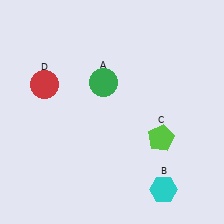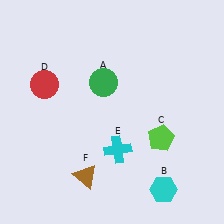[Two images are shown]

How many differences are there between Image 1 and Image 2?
There are 2 differences between the two images.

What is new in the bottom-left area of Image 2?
A brown triangle (F) was added in the bottom-left area of Image 2.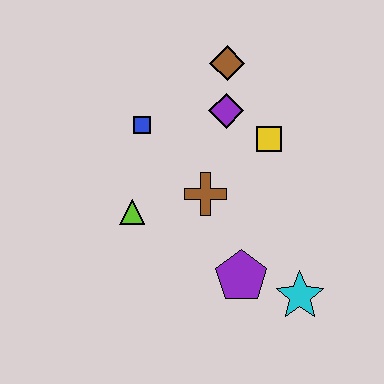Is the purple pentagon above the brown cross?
No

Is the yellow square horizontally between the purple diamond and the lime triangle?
No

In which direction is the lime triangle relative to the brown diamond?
The lime triangle is below the brown diamond.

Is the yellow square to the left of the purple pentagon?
No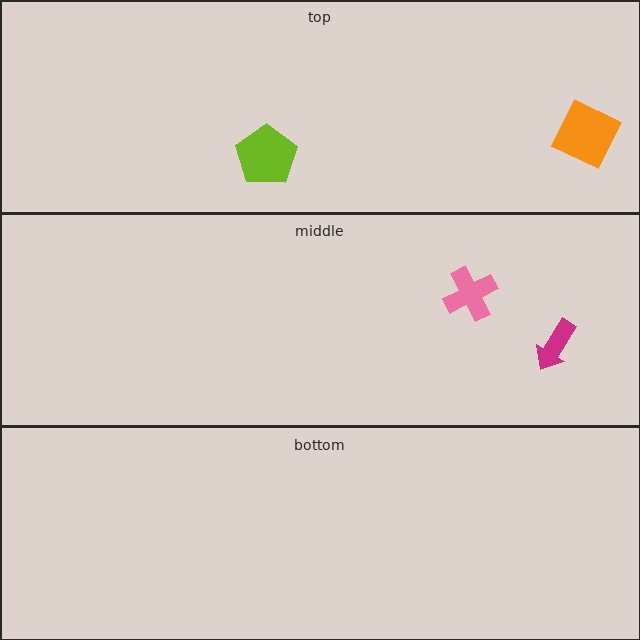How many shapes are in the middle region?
2.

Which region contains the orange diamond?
The top region.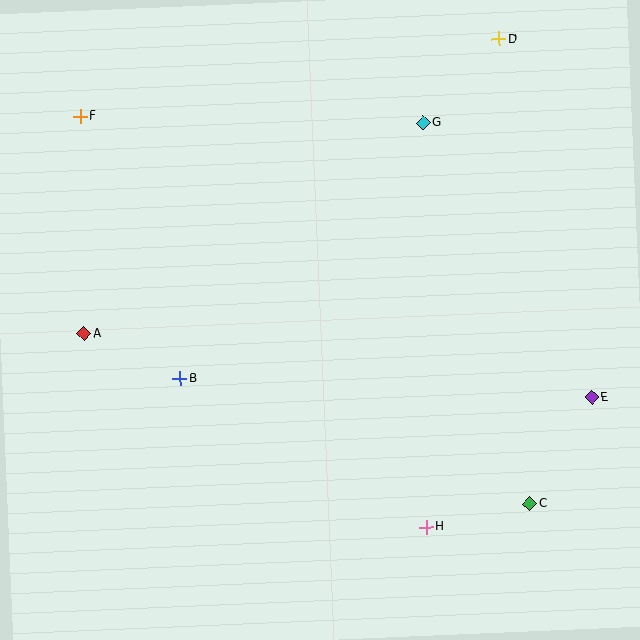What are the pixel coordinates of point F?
Point F is at (81, 116).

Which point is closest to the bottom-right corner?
Point C is closest to the bottom-right corner.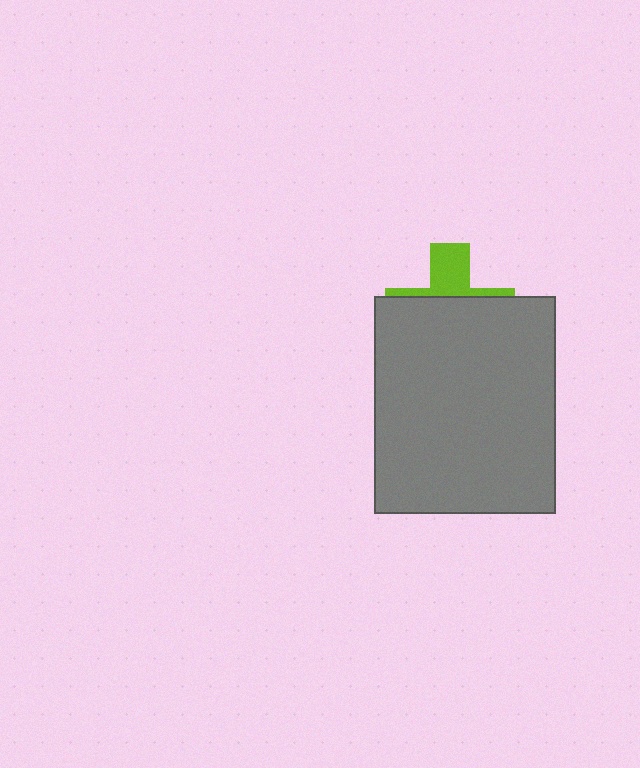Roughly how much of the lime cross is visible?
A small part of it is visible (roughly 32%).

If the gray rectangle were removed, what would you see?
You would see the complete lime cross.